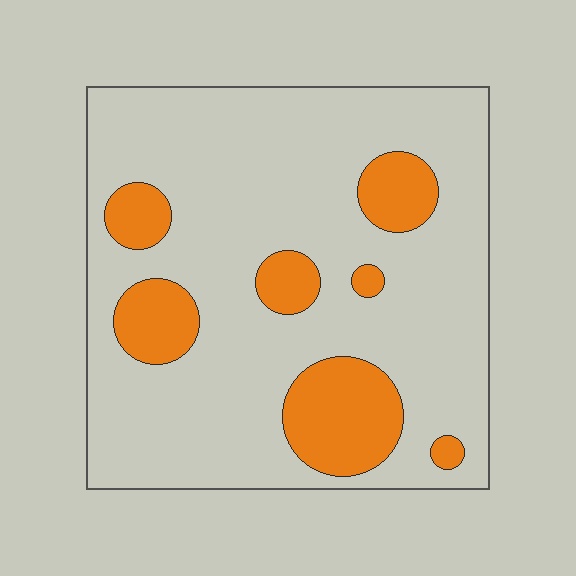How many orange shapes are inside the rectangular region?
7.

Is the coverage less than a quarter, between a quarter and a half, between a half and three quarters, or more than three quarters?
Less than a quarter.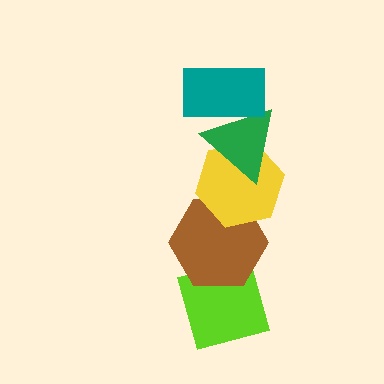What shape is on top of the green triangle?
The teal rectangle is on top of the green triangle.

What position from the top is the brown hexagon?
The brown hexagon is 4th from the top.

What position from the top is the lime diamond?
The lime diamond is 5th from the top.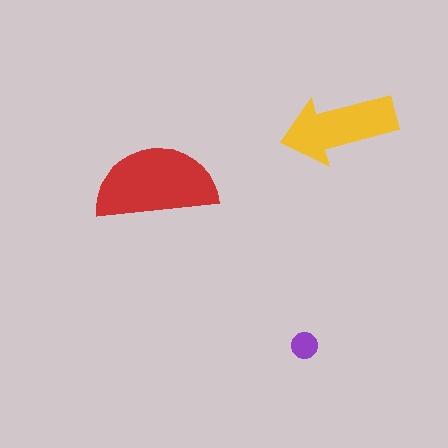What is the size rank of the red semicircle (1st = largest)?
1st.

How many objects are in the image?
There are 3 objects in the image.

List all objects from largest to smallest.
The red semicircle, the yellow arrow, the purple circle.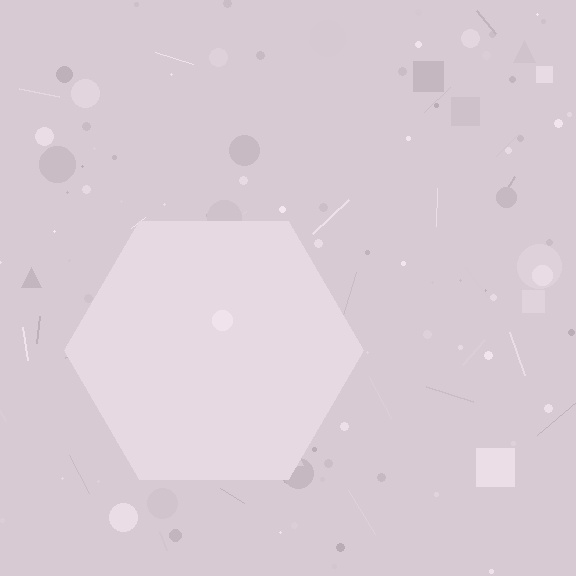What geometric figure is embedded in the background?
A hexagon is embedded in the background.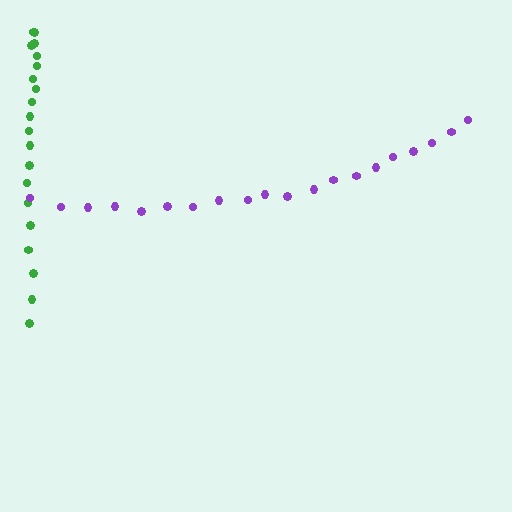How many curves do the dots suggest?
There are 2 distinct paths.